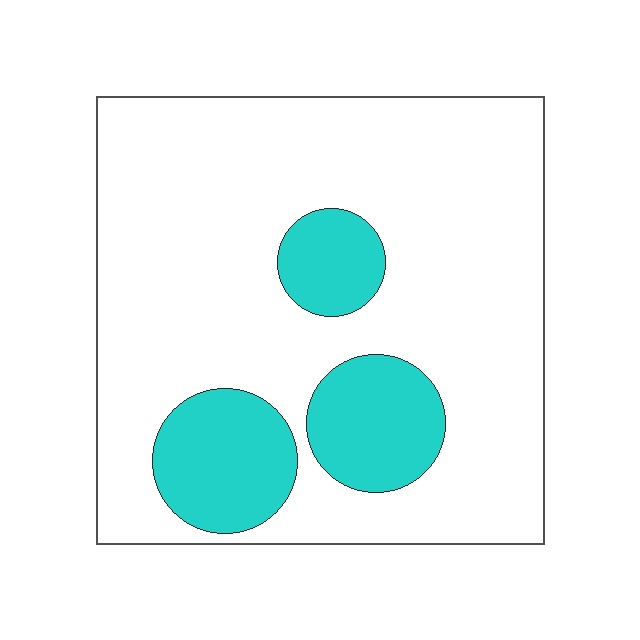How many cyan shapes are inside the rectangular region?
3.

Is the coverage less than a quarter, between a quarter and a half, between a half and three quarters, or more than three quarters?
Less than a quarter.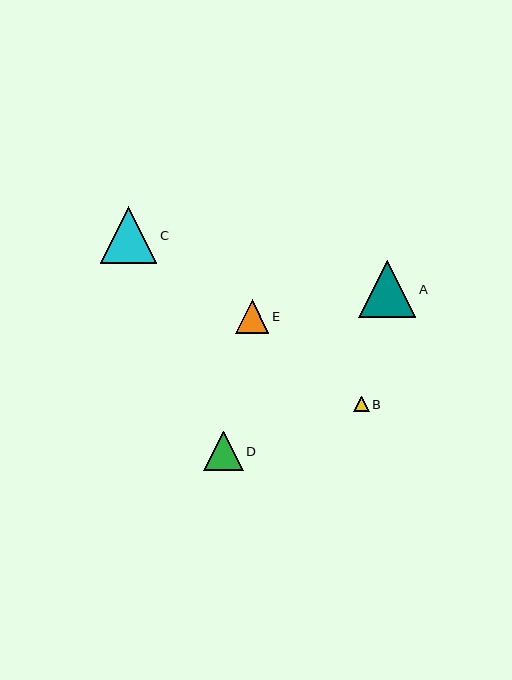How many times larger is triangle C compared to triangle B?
Triangle C is approximately 3.7 times the size of triangle B.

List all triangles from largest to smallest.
From largest to smallest: A, C, D, E, B.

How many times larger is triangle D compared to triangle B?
Triangle D is approximately 2.6 times the size of triangle B.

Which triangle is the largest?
Triangle A is the largest with a size of approximately 57 pixels.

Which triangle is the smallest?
Triangle B is the smallest with a size of approximately 15 pixels.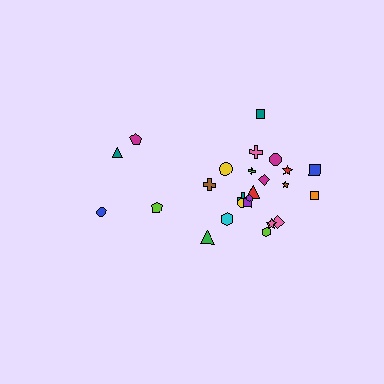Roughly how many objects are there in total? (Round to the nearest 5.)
Roughly 25 objects in total.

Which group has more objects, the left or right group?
The right group.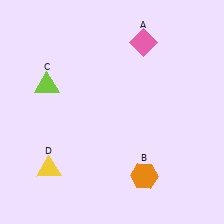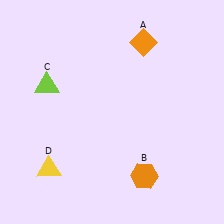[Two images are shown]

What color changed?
The diamond (A) changed from pink in Image 1 to orange in Image 2.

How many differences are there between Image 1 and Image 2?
There is 1 difference between the two images.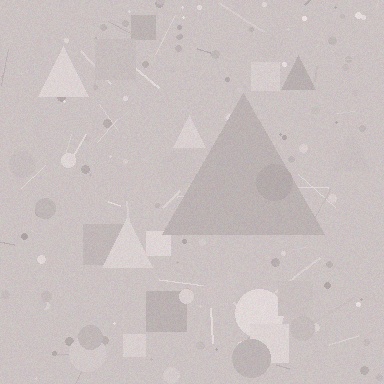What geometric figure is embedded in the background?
A triangle is embedded in the background.